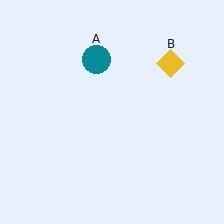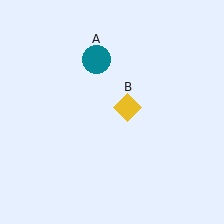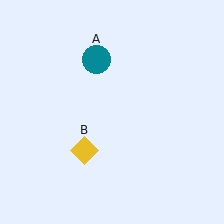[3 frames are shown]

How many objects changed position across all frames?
1 object changed position: yellow diamond (object B).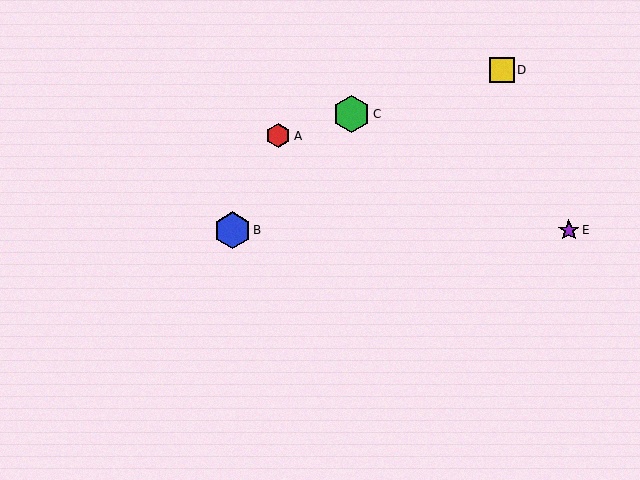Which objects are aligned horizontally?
Objects B, E are aligned horizontally.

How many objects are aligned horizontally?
2 objects (B, E) are aligned horizontally.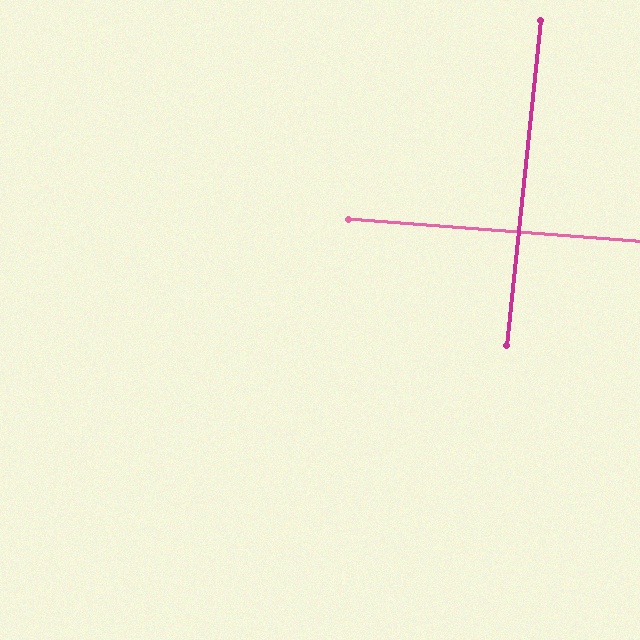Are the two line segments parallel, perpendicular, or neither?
Perpendicular — they meet at approximately 88°.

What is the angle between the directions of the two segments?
Approximately 88 degrees.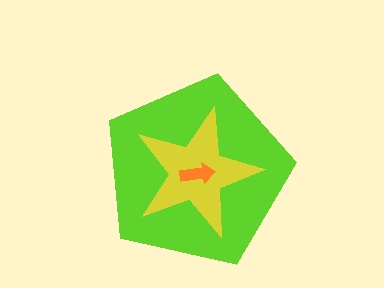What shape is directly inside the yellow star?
The orange arrow.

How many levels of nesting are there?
3.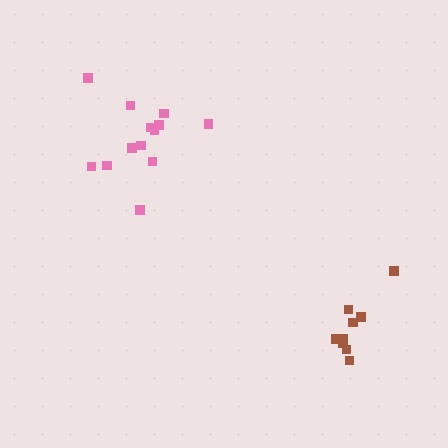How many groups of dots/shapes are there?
There are 2 groups.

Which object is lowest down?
The brown cluster is bottommost.